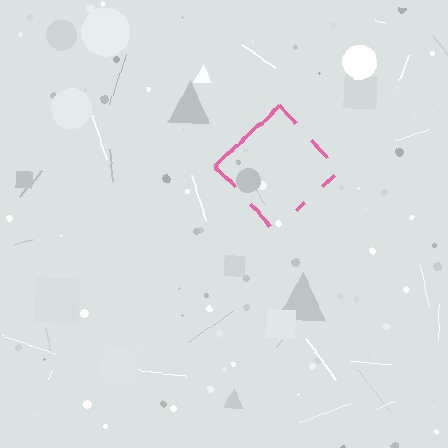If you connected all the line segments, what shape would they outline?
They would outline a diamond.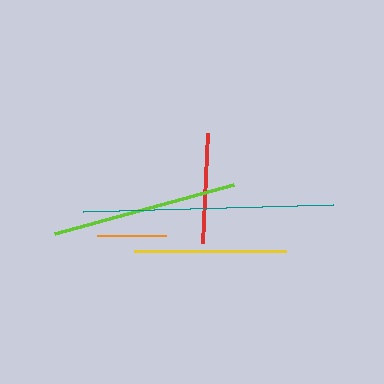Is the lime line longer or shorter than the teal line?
The teal line is longer than the lime line.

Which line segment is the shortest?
The orange line is the shortest at approximately 69 pixels.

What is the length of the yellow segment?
The yellow segment is approximately 152 pixels long.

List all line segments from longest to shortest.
From longest to shortest: teal, lime, yellow, red, orange.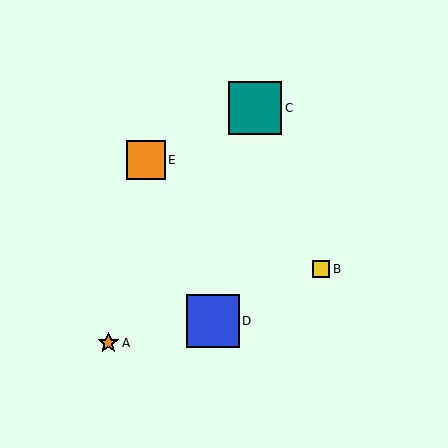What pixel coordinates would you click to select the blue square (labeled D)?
Click at (213, 321) to select the blue square D.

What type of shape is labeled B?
Shape B is a yellow square.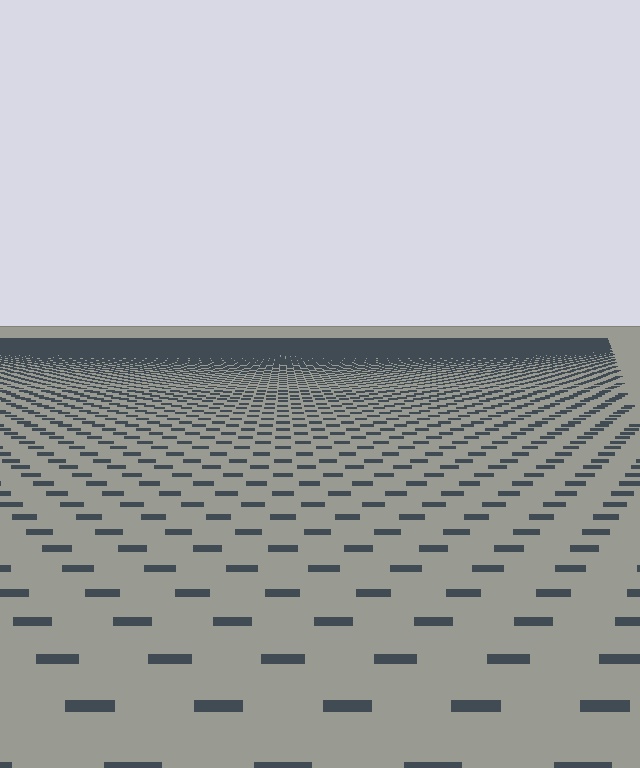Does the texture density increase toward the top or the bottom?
Density increases toward the top.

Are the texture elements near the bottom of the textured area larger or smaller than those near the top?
Larger. Near the bottom, elements are closer to the viewer and appear at a bigger on-screen size.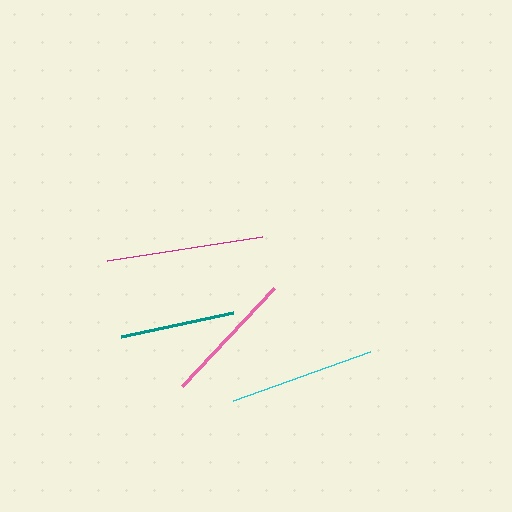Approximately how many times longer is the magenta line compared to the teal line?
The magenta line is approximately 1.4 times the length of the teal line.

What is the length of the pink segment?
The pink segment is approximately 134 pixels long.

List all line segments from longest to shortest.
From longest to shortest: magenta, cyan, pink, teal.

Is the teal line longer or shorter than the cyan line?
The cyan line is longer than the teal line.